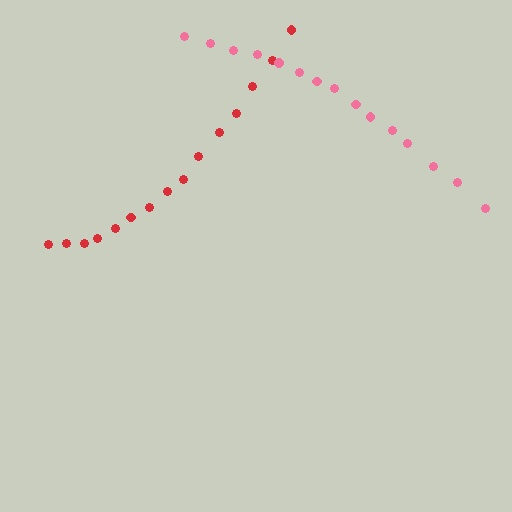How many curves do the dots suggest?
There are 2 distinct paths.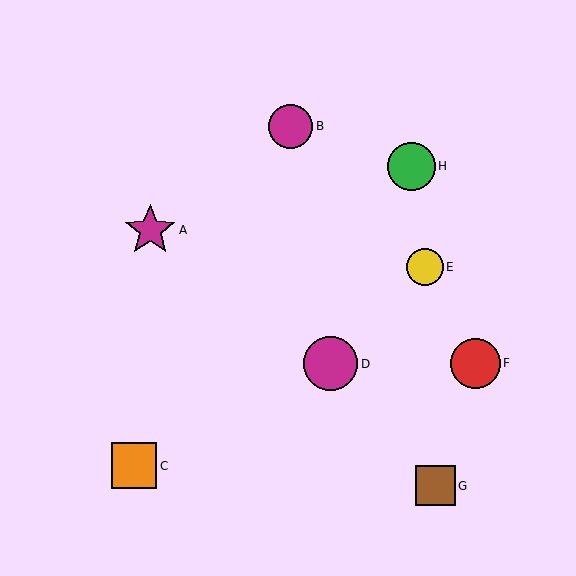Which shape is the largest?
The magenta circle (labeled D) is the largest.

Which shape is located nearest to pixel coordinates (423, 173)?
The green circle (labeled H) at (411, 166) is nearest to that location.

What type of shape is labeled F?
Shape F is a red circle.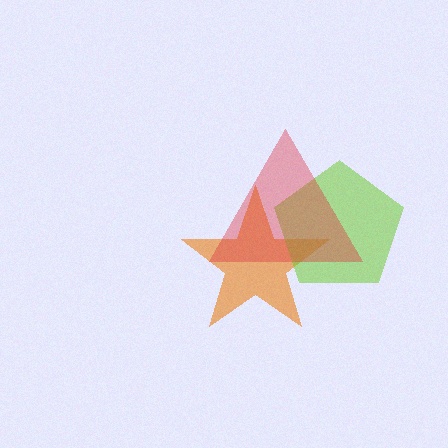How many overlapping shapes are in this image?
There are 3 overlapping shapes in the image.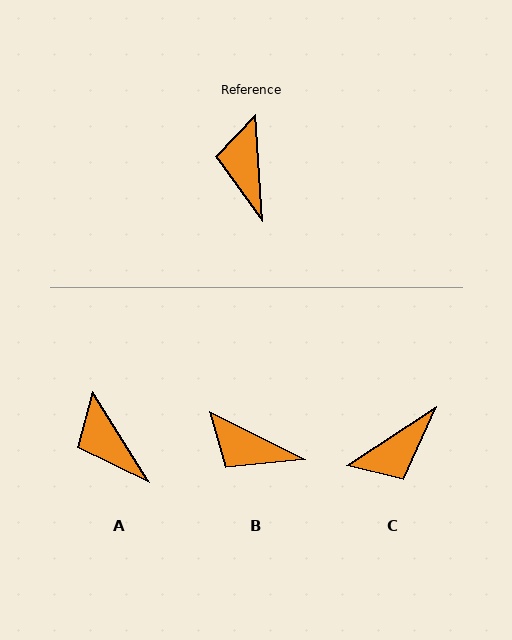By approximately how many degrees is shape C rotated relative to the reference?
Approximately 120 degrees counter-clockwise.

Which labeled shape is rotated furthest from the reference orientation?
C, about 120 degrees away.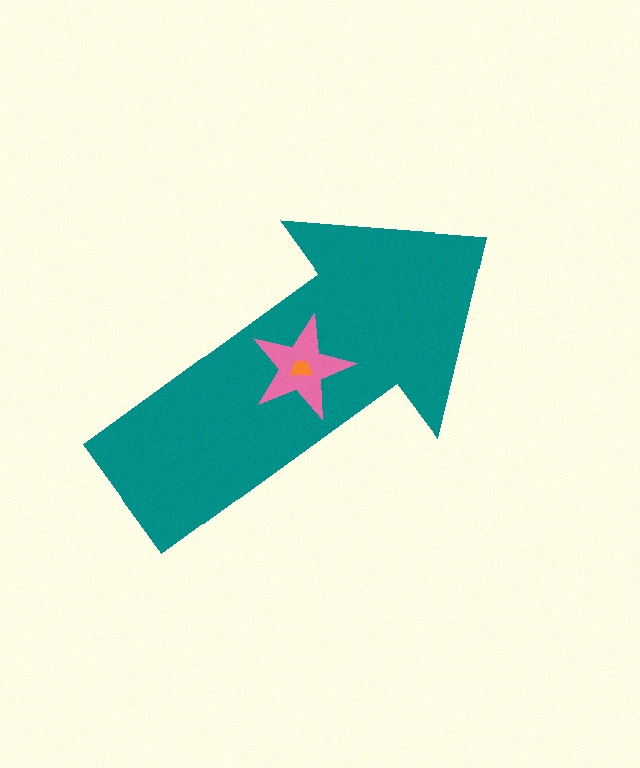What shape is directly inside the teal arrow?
The pink star.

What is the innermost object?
The orange trapezoid.